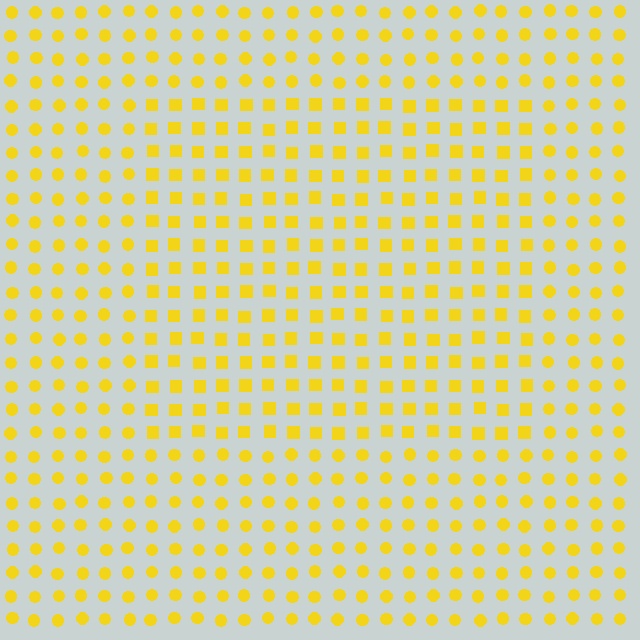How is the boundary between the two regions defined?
The boundary is defined by a change in element shape: squares inside vs. circles outside. All elements share the same color and spacing.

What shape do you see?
I see a rectangle.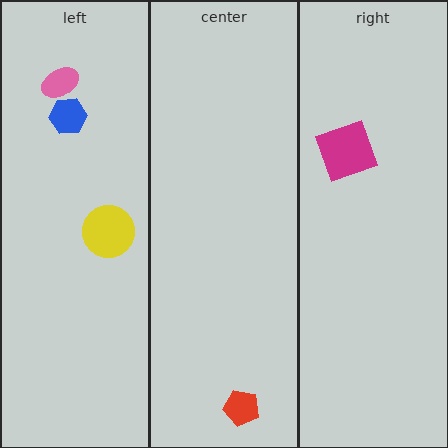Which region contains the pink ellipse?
The left region.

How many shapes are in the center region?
1.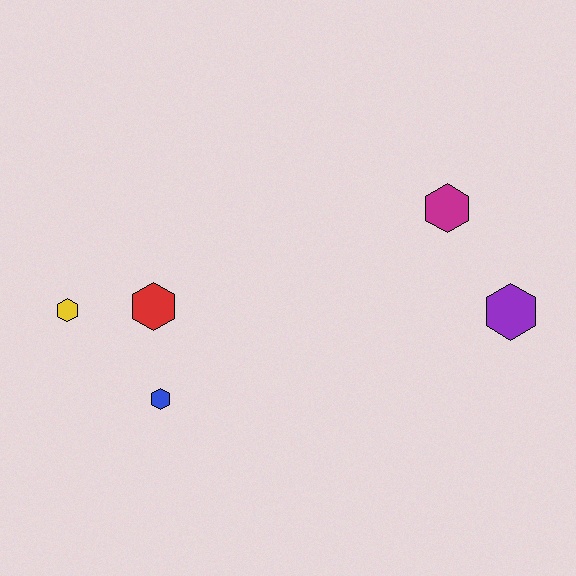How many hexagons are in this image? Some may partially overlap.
There are 5 hexagons.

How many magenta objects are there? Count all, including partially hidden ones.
There is 1 magenta object.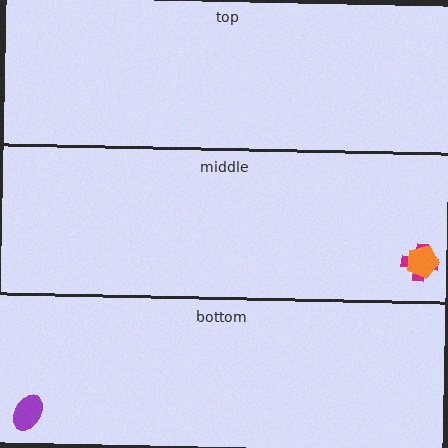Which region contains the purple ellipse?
The bottom region.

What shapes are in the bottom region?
The purple ellipse.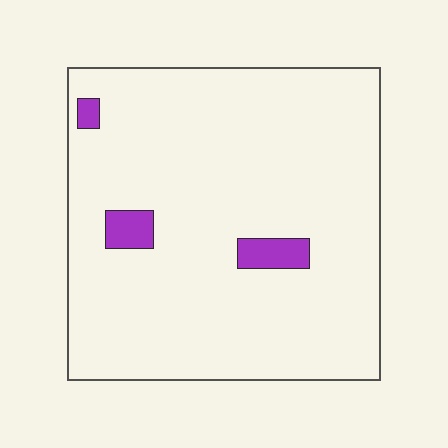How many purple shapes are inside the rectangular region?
3.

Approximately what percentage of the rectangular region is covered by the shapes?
Approximately 5%.